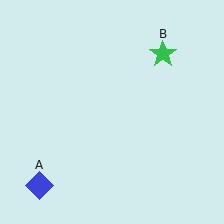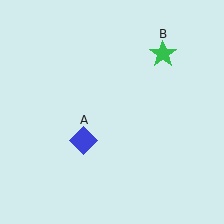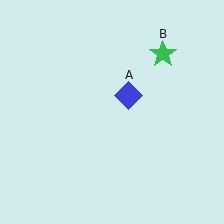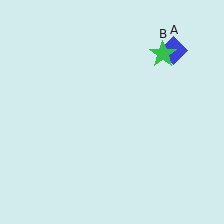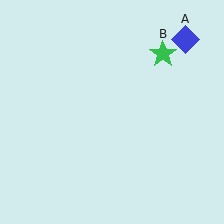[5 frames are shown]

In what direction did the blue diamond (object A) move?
The blue diamond (object A) moved up and to the right.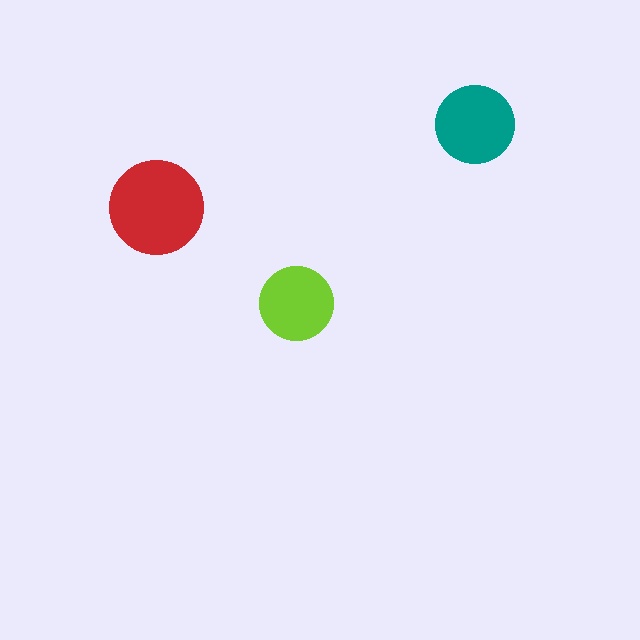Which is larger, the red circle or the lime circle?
The red one.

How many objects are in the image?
There are 3 objects in the image.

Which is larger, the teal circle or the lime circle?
The teal one.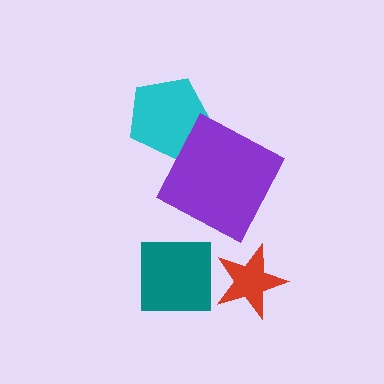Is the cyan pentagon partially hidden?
Yes, it is partially covered by another shape.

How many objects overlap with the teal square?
0 objects overlap with the teal square.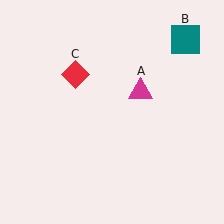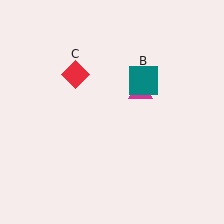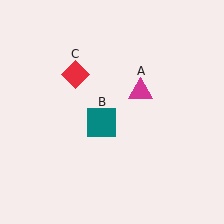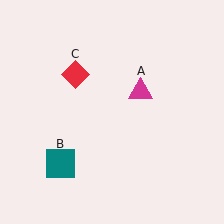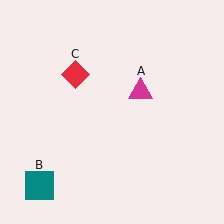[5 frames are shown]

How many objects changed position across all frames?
1 object changed position: teal square (object B).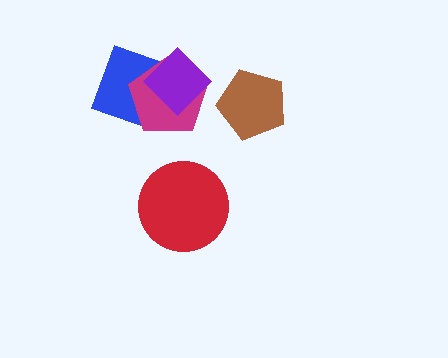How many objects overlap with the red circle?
0 objects overlap with the red circle.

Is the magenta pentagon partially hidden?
Yes, it is partially covered by another shape.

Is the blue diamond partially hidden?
Yes, it is partially covered by another shape.